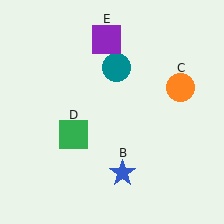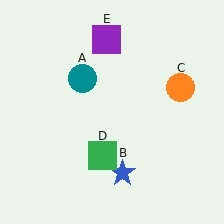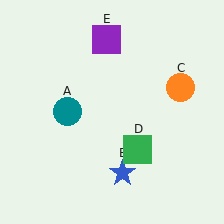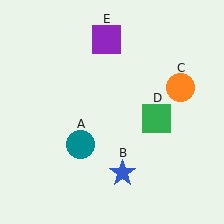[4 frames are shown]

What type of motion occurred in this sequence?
The teal circle (object A), green square (object D) rotated counterclockwise around the center of the scene.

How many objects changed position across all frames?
2 objects changed position: teal circle (object A), green square (object D).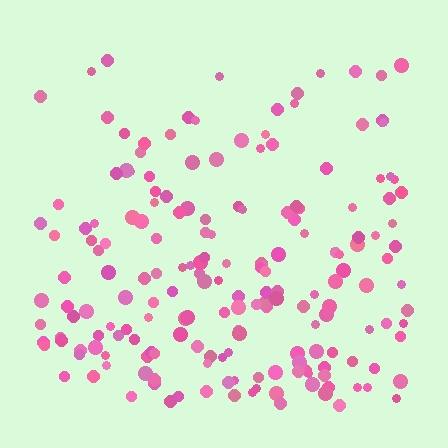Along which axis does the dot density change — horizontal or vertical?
Vertical.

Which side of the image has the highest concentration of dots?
The bottom.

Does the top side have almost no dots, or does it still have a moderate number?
Still a moderate number, just noticeably fewer than the bottom.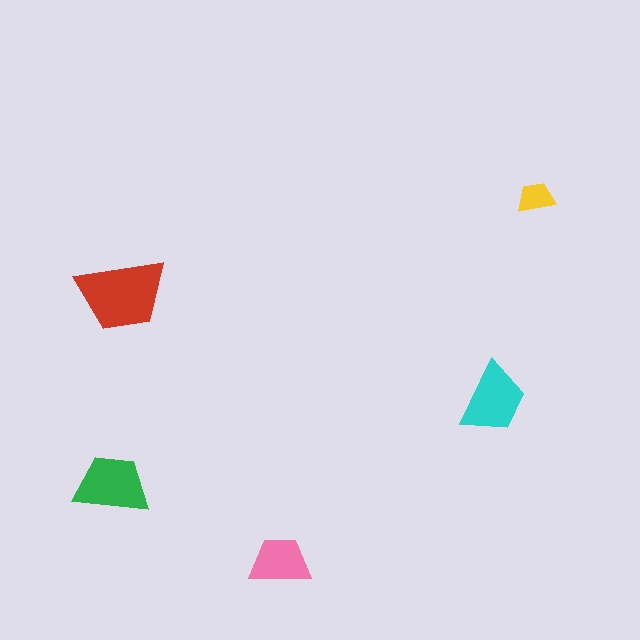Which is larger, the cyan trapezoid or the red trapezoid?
The red one.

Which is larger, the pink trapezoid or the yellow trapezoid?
The pink one.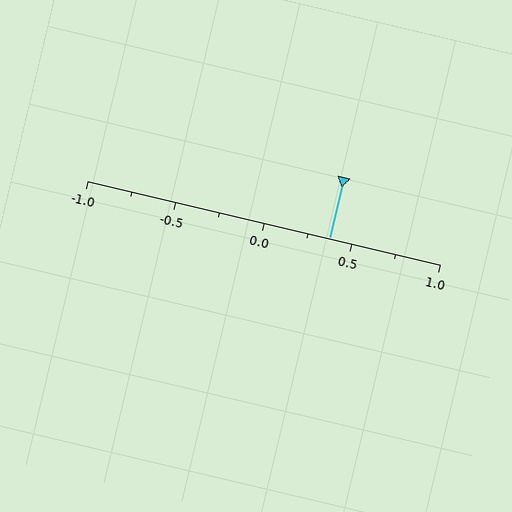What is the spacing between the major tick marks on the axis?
The major ticks are spaced 0.5 apart.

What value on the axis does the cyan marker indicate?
The marker indicates approximately 0.38.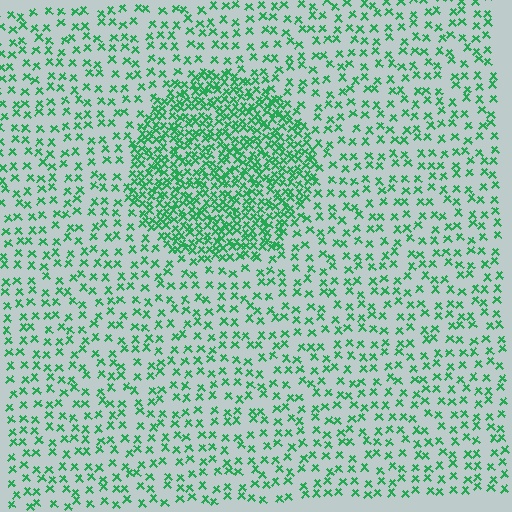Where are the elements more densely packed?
The elements are more densely packed inside the circle boundary.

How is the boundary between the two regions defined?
The boundary is defined by a change in element density (approximately 2.6x ratio). All elements are the same color, size, and shape.